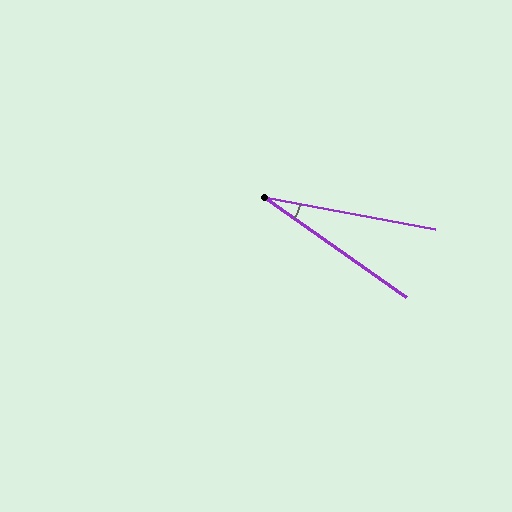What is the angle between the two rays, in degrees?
Approximately 25 degrees.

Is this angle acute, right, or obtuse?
It is acute.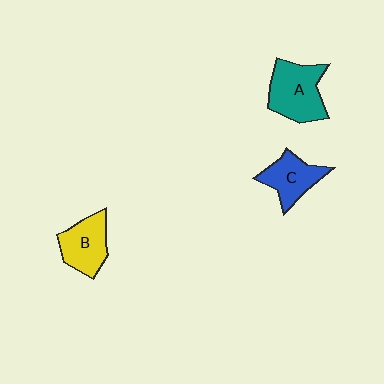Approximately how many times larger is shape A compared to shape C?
Approximately 1.3 times.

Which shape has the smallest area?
Shape C (blue).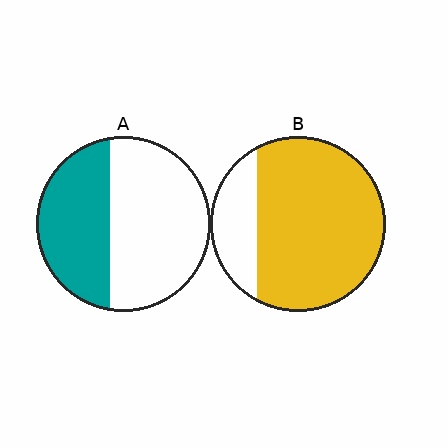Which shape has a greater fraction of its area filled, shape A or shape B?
Shape B.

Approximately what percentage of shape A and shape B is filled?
A is approximately 40% and B is approximately 80%.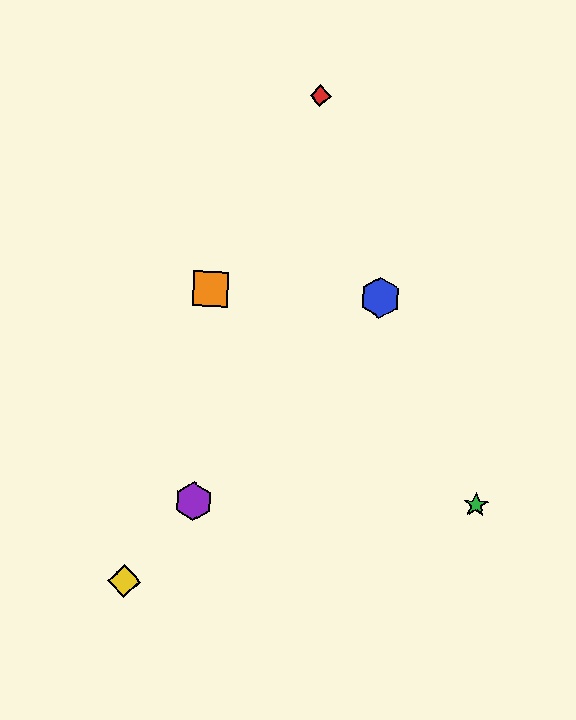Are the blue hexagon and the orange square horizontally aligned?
Yes, both are at y≈297.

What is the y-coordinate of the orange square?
The orange square is at y≈289.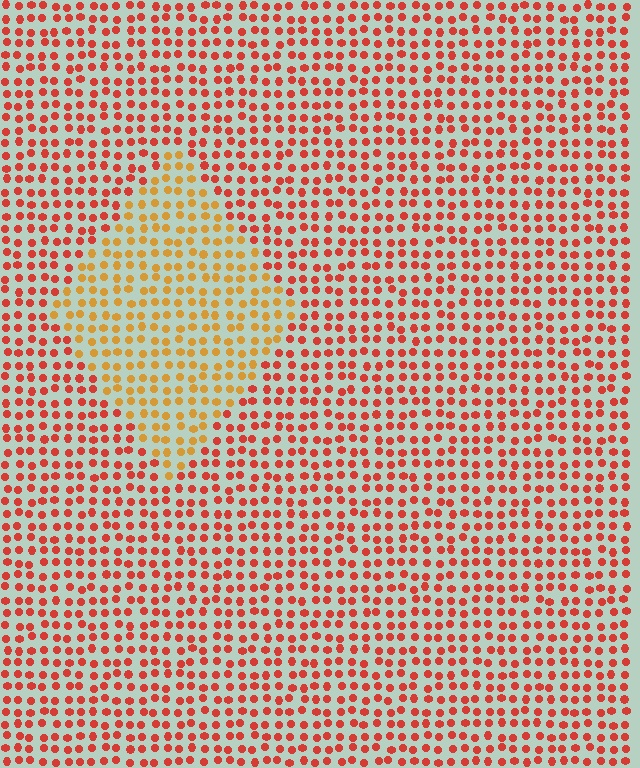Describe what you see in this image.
The image is filled with small red elements in a uniform arrangement. A diamond-shaped region is visible where the elements are tinted to a slightly different hue, forming a subtle color boundary.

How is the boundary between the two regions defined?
The boundary is defined purely by a slight shift in hue (about 36 degrees). Spacing, size, and orientation are identical on both sides.